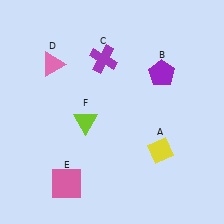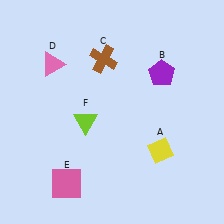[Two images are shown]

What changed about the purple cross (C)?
In Image 1, C is purple. In Image 2, it changed to brown.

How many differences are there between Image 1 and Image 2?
There is 1 difference between the two images.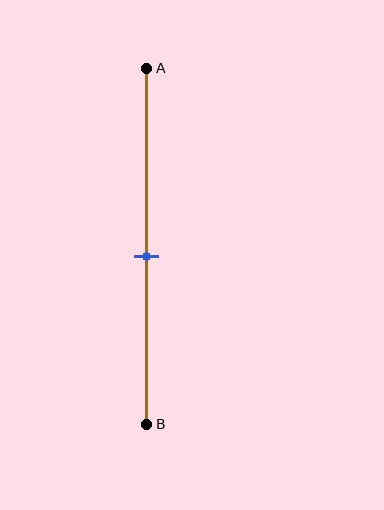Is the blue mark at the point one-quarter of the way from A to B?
No, the mark is at about 55% from A, not at the 25% one-quarter point.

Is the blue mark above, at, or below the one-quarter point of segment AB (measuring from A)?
The blue mark is below the one-quarter point of segment AB.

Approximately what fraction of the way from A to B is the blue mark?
The blue mark is approximately 55% of the way from A to B.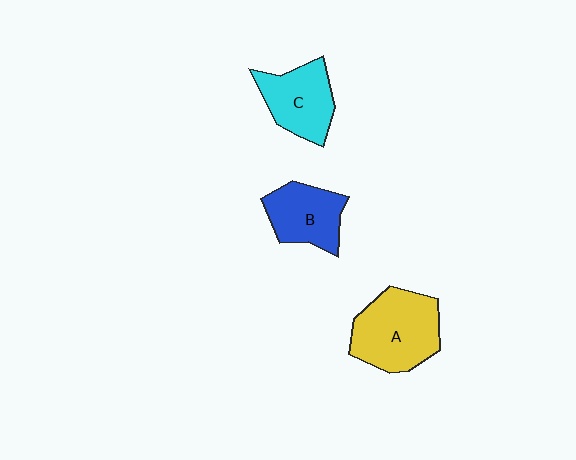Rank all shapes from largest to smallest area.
From largest to smallest: A (yellow), C (cyan), B (blue).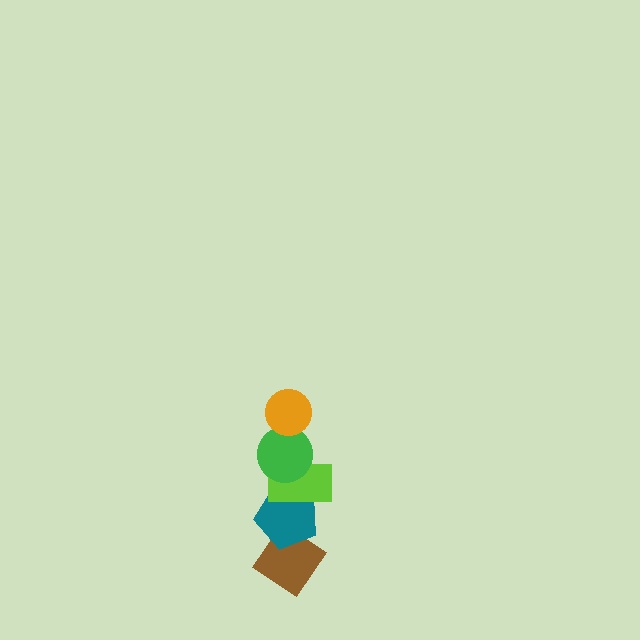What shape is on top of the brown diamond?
The teal pentagon is on top of the brown diamond.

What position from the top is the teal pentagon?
The teal pentagon is 4th from the top.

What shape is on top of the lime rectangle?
The green circle is on top of the lime rectangle.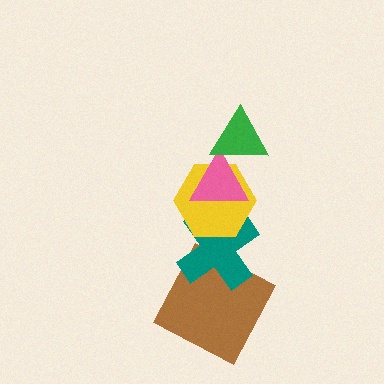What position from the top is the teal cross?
The teal cross is 4th from the top.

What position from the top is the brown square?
The brown square is 5th from the top.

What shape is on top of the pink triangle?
The green triangle is on top of the pink triangle.